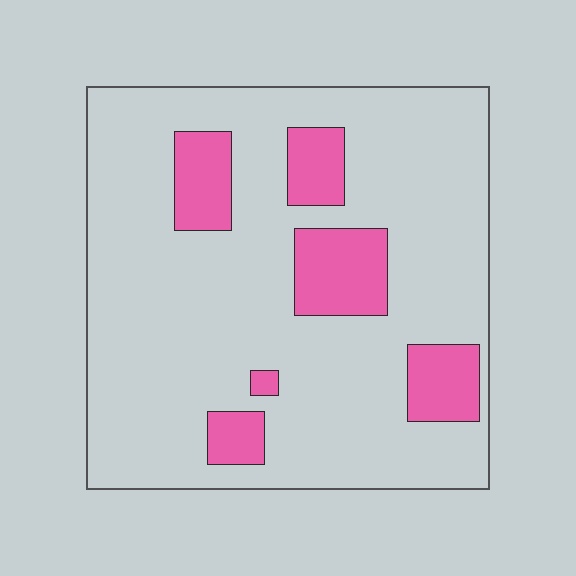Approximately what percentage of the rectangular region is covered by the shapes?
Approximately 15%.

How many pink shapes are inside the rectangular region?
6.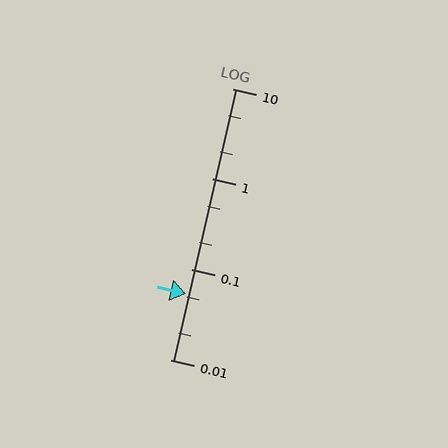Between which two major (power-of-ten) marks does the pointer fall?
The pointer is between 0.01 and 0.1.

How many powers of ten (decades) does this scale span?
The scale spans 3 decades, from 0.01 to 10.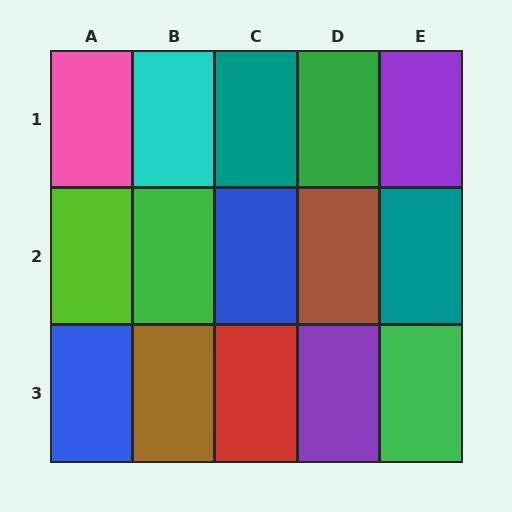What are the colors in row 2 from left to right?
Lime, green, blue, brown, teal.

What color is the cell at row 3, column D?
Purple.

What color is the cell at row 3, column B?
Brown.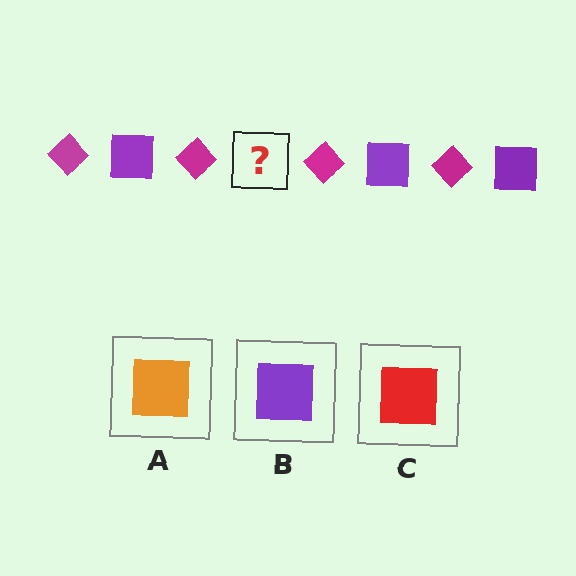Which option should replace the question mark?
Option B.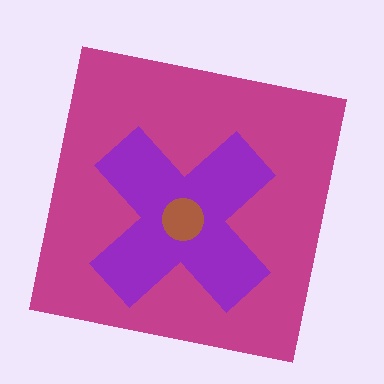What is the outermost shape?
The magenta square.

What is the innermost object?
The brown circle.